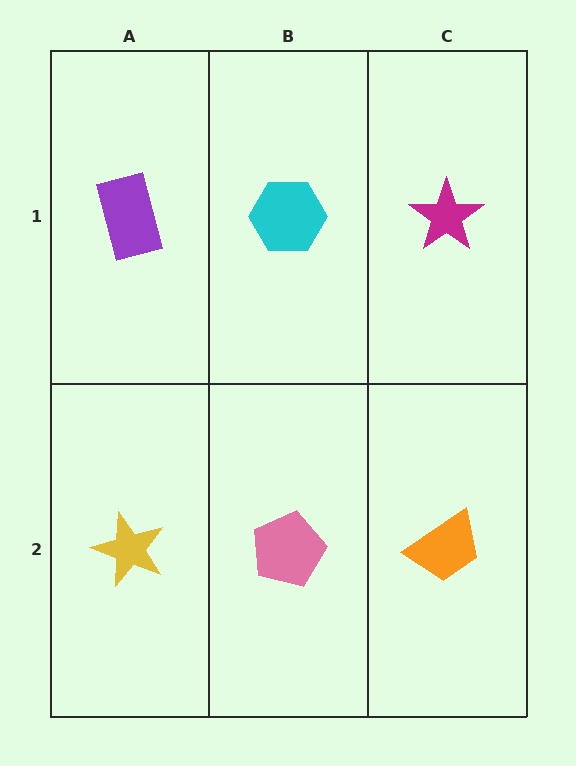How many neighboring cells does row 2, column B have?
3.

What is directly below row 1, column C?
An orange trapezoid.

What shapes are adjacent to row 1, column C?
An orange trapezoid (row 2, column C), a cyan hexagon (row 1, column B).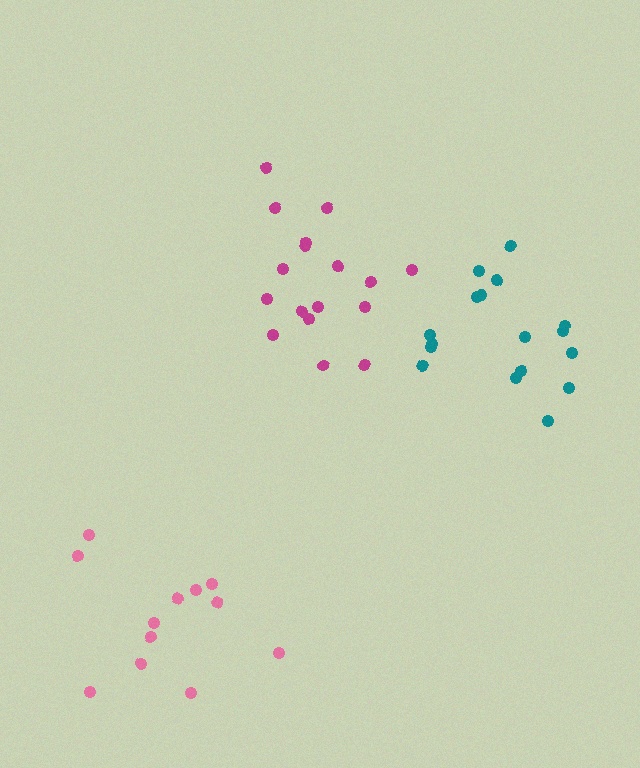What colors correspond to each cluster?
The clusters are colored: pink, teal, magenta.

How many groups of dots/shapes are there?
There are 3 groups.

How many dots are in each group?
Group 1: 12 dots, Group 2: 17 dots, Group 3: 17 dots (46 total).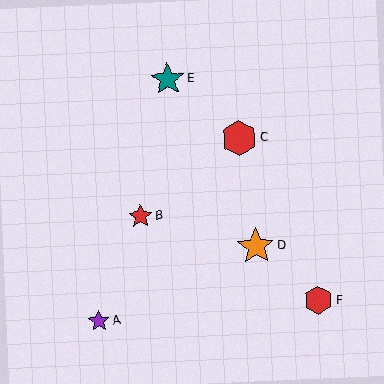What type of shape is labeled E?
Shape E is a teal star.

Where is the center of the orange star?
The center of the orange star is at (256, 246).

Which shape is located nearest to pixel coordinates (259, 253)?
The orange star (labeled D) at (256, 246) is nearest to that location.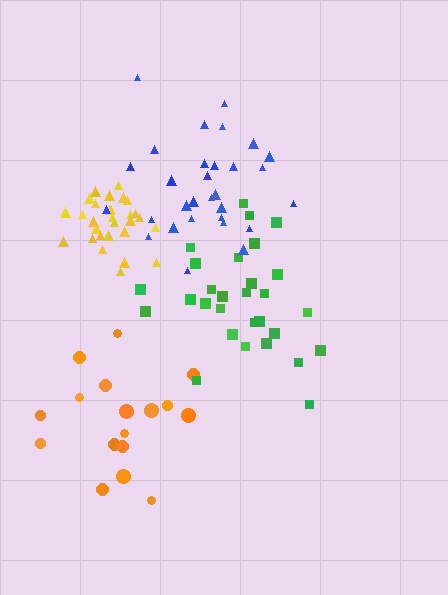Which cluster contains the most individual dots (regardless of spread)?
Blue (30).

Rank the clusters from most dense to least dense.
yellow, blue, green, orange.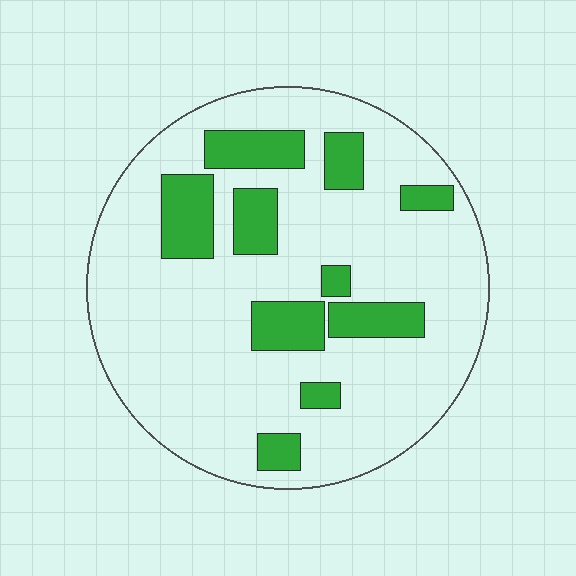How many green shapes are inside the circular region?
10.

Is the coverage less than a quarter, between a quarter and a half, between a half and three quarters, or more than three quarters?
Less than a quarter.